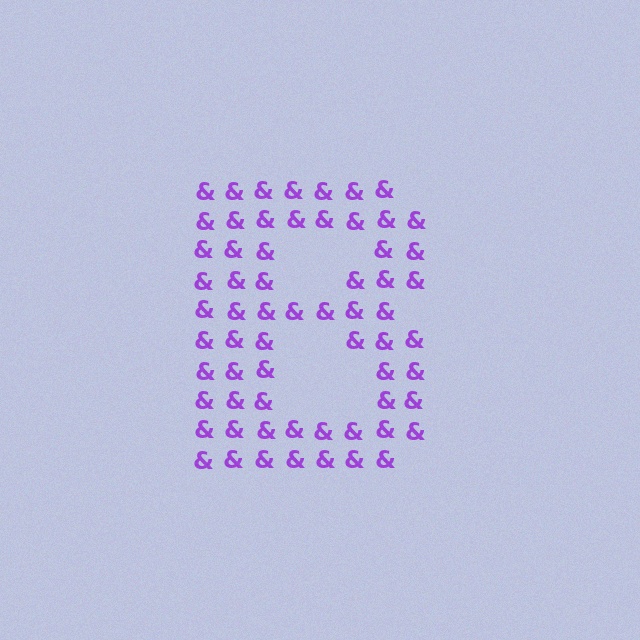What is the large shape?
The large shape is the letter B.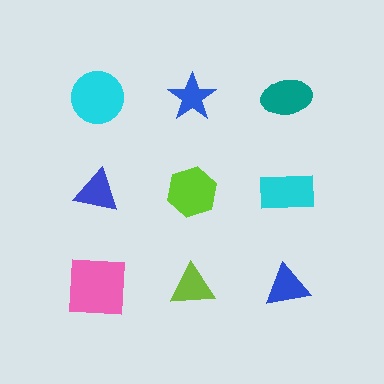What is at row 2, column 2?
A lime hexagon.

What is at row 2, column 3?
A cyan rectangle.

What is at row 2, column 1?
A blue triangle.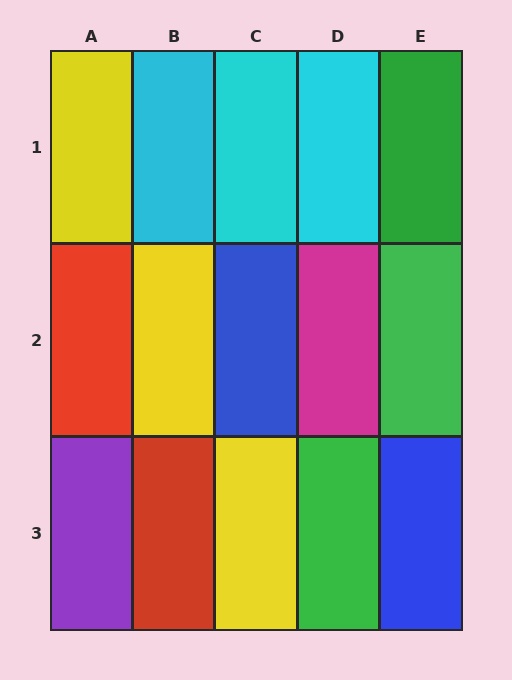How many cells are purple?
1 cell is purple.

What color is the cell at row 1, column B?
Cyan.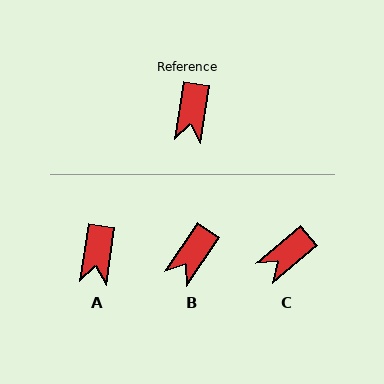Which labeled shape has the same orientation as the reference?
A.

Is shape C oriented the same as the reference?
No, it is off by about 42 degrees.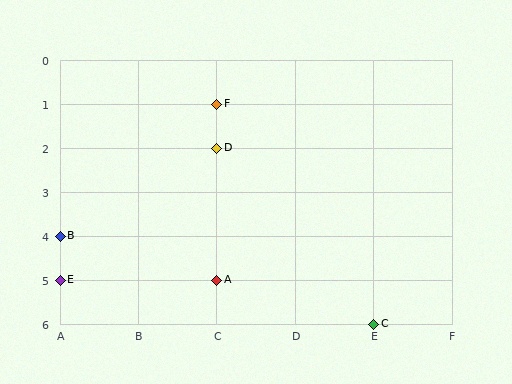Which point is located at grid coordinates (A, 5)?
Point E is at (A, 5).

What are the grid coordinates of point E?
Point E is at grid coordinates (A, 5).